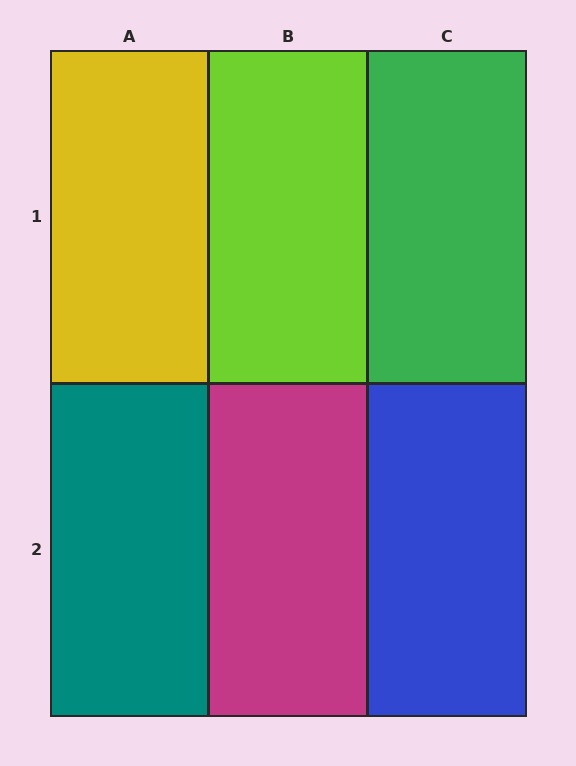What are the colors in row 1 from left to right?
Yellow, lime, green.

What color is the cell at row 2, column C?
Blue.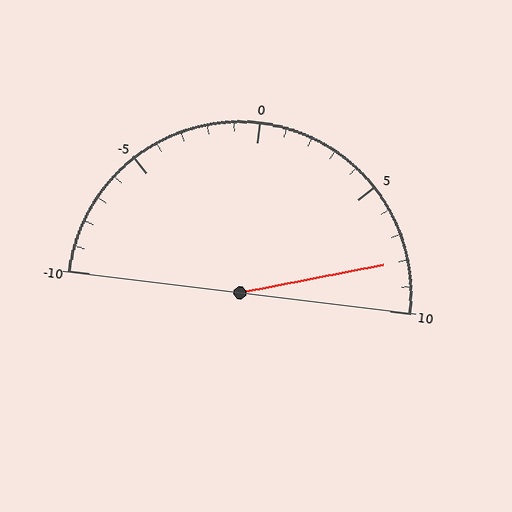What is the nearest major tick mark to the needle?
The nearest major tick mark is 10.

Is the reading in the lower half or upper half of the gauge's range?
The reading is in the upper half of the range (-10 to 10).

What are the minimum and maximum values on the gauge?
The gauge ranges from -10 to 10.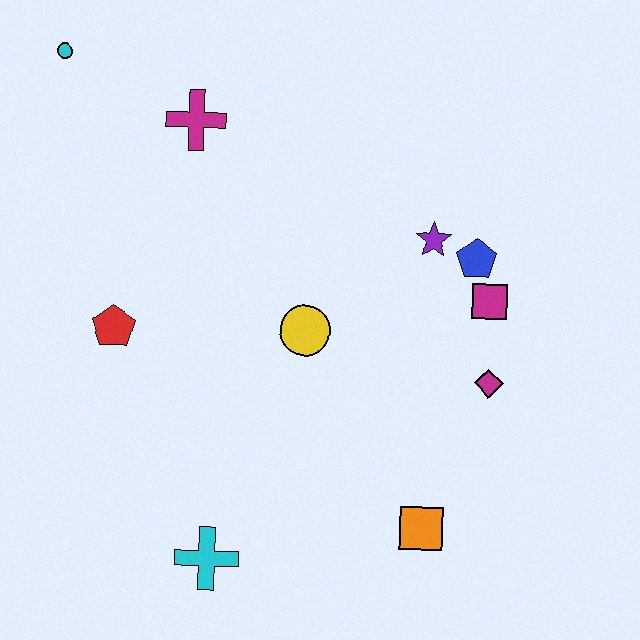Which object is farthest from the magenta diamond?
The cyan circle is farthest from the magenta diamond.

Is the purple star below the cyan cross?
No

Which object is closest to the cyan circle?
The magenta cross is closest to the cyan circle.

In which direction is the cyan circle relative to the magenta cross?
The cyan circle is to the left of the magenta cross.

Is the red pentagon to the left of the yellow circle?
Yes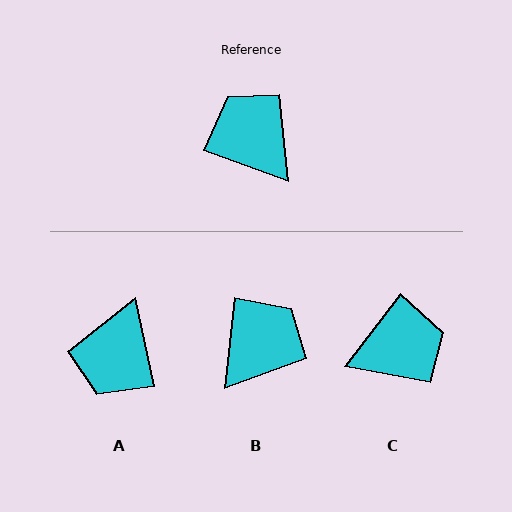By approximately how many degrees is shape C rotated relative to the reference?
Approximately 107 degrees clockwise.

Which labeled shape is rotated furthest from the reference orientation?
A, about 122 degrees away.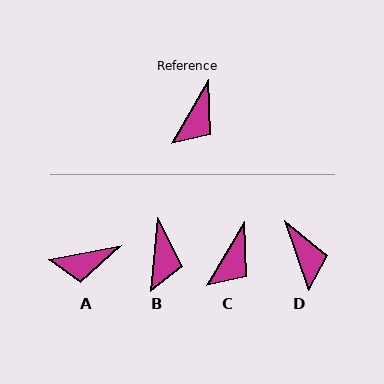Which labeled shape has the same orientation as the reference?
C.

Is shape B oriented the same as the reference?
No, it is off by about 25 degrees.